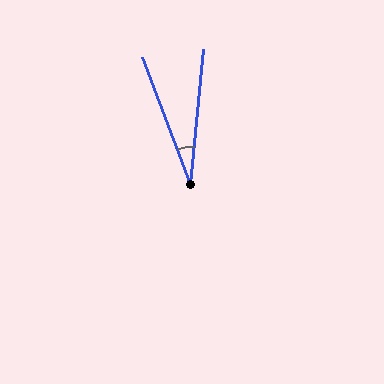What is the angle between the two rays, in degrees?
Approximately 26 degrees.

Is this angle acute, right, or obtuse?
It is acute.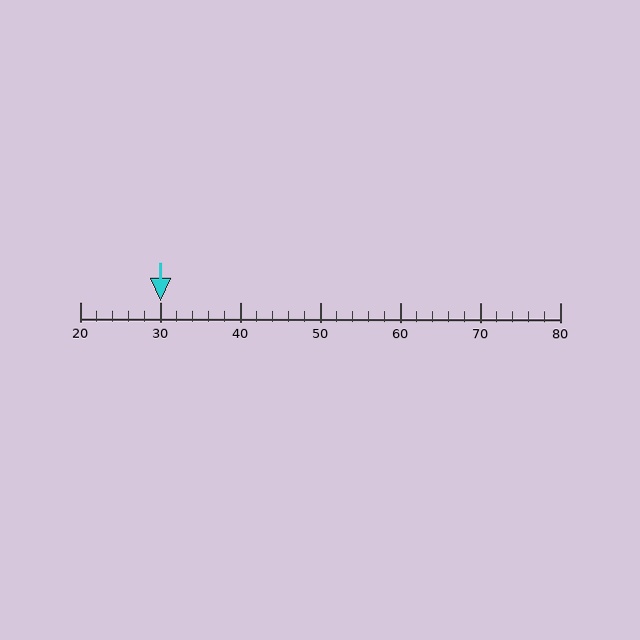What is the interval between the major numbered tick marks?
The major tick marks are spaced 10 units apart.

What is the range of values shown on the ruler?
The ruler shows values from 20 to 80.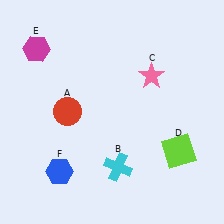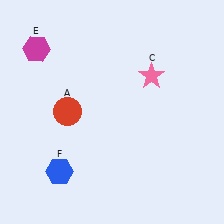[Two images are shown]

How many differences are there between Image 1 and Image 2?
There are 2 differences between the two images.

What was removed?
The cyan cross (B), the lime square (D) were removed in Image 2.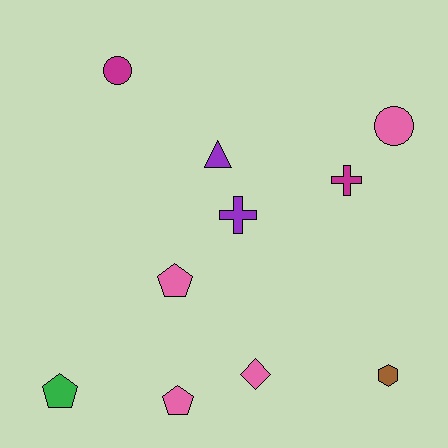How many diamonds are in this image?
There is 1 diamond.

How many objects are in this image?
There are 10 objects.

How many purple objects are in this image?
There are 2 purple objects.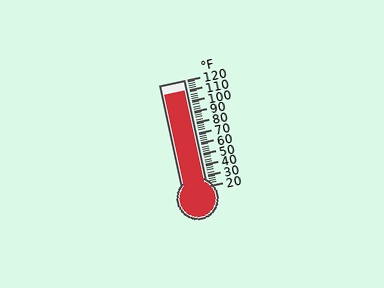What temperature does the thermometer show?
The thermometer shows approximately 110°F.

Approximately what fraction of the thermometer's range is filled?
The thermometer is filled to approximately 90% of its range.